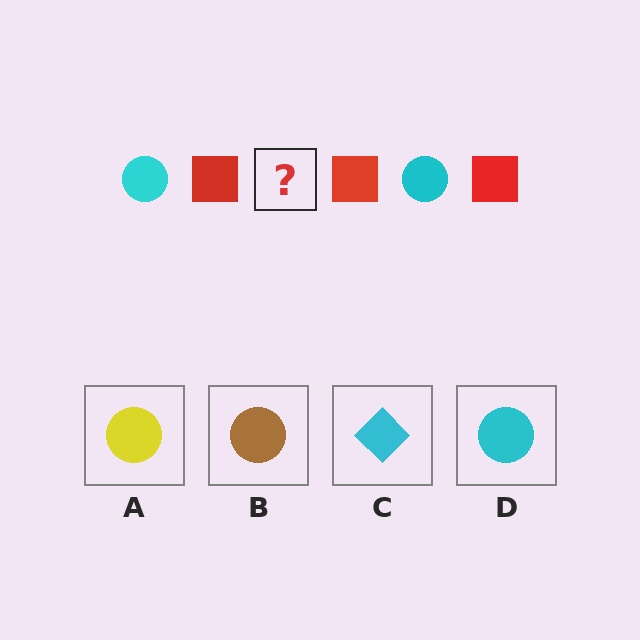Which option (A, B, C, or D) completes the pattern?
D.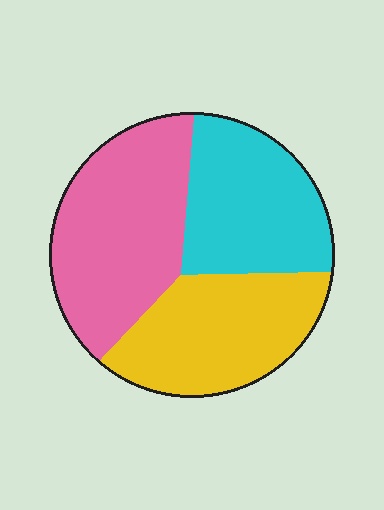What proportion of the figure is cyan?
Cyan covers around 30% of the figure.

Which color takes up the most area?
Pink, at roughly 40%.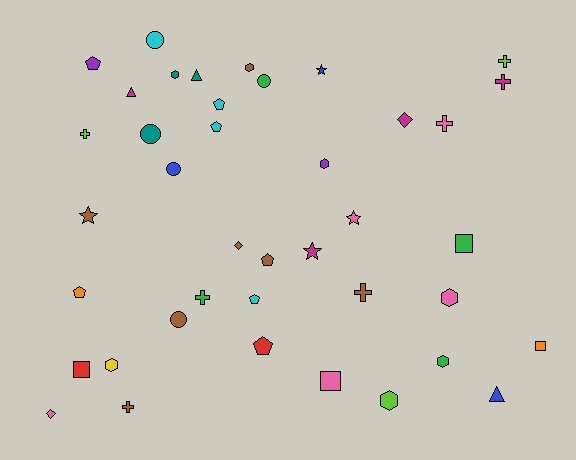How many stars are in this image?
There are 4 stars.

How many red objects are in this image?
There are 2 red objects.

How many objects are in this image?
There are 40 objects.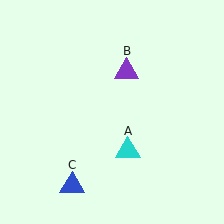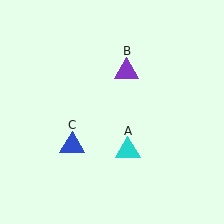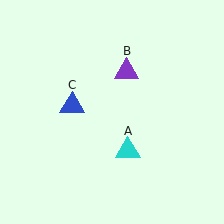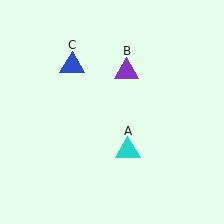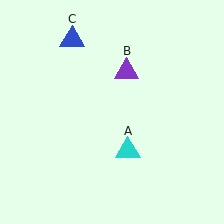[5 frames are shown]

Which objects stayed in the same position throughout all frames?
Cyan triangle (object A) and purple triangle (object B) remained stationary.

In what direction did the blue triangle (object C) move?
The blue triangle (object C) moved up.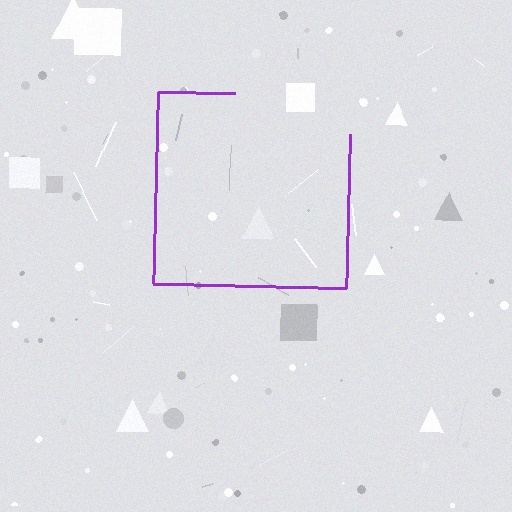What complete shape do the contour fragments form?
The contour fragments form a square.